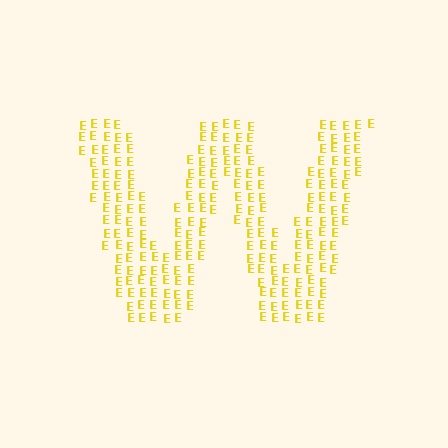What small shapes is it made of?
It is made of small letter E's.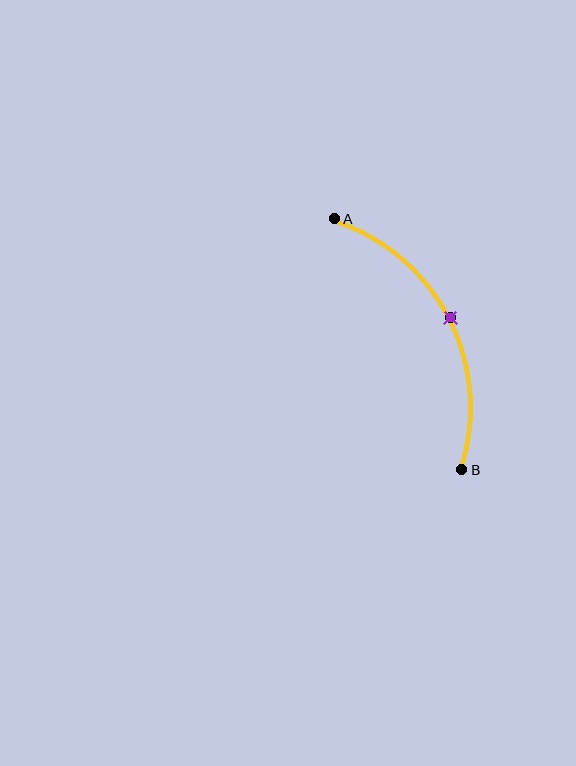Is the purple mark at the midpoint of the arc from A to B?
Yes. The purple mark lies on the arc at equal arc-length from both A and B — it is the arc midpoint.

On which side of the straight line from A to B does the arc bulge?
The arc bulges to the right of the straight line connecting A and B.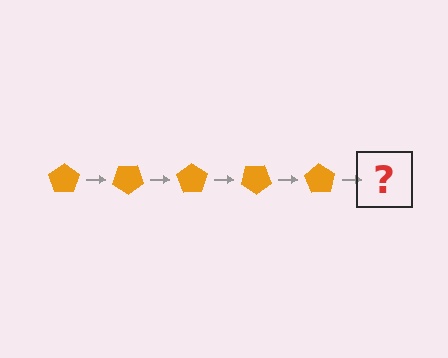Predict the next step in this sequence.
The next step is an orange pentagon rotated 175 degrees.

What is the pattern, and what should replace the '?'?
The pattern is that the pentagon rotates 35 degrees each step. The '?' should be an orange pentagon rotated 175 degrees.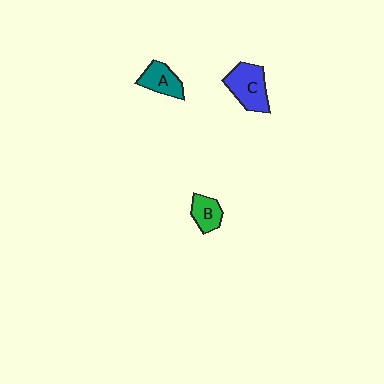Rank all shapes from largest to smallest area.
From largest to smallest: C (blue), A (teal), B (green).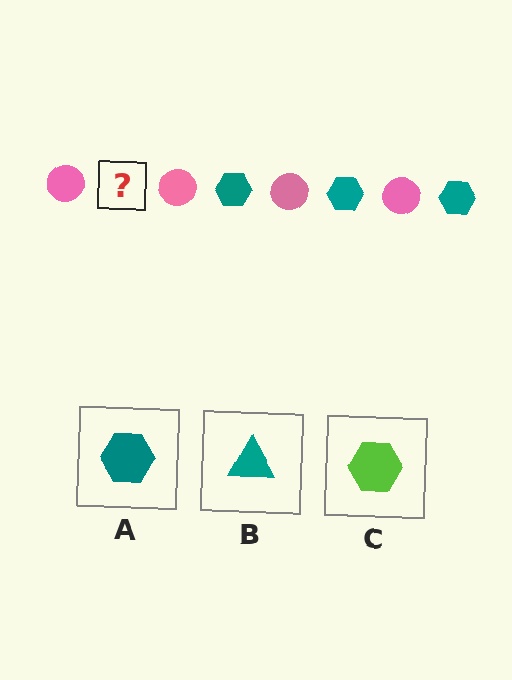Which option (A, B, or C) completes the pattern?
A.